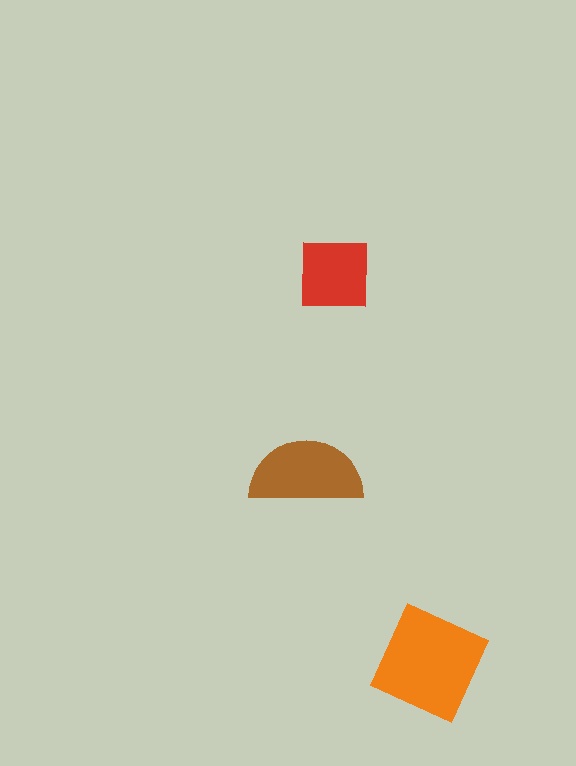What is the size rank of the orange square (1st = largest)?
1st.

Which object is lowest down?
The orange square is bottommost.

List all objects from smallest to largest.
The red square, the brown semicircle, the orange square.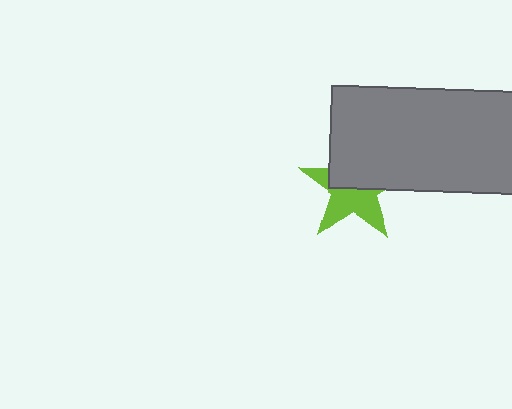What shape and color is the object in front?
The object in front is a gray rectangle.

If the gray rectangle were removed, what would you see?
You would see the complete lime star.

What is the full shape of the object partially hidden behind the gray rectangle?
The partially hidden object is a lime star.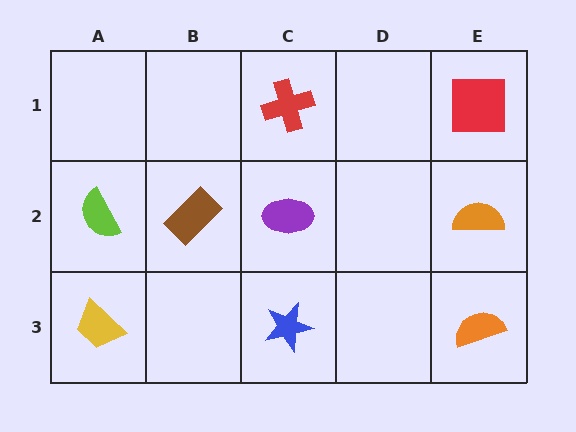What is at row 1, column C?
A red cross.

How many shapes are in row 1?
2 shapes.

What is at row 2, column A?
A lime semicircle.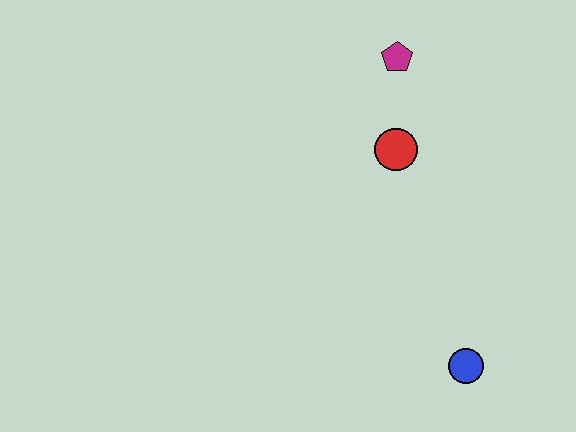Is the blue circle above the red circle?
No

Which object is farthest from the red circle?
The blue circle is farthest from the red circle.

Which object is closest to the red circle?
The magenta pentagon is closest to the red circle.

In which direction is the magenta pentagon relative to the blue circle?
The magenta pentagon is above the blue circle.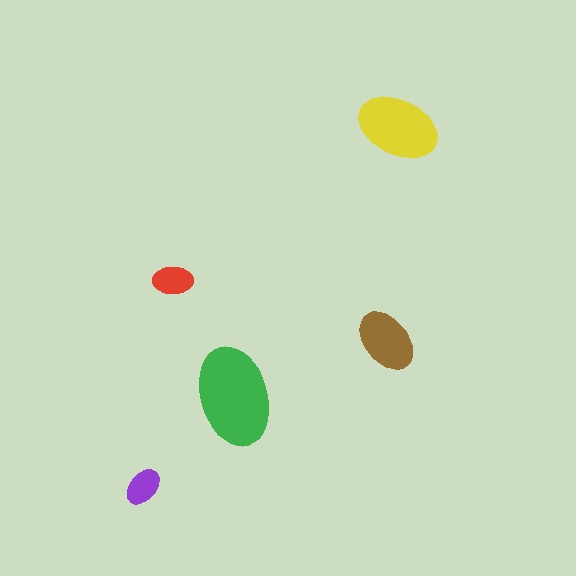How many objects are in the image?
There are 5 objects in the image.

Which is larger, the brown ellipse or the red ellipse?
The brown one.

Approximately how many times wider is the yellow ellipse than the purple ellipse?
About 2 times wider.